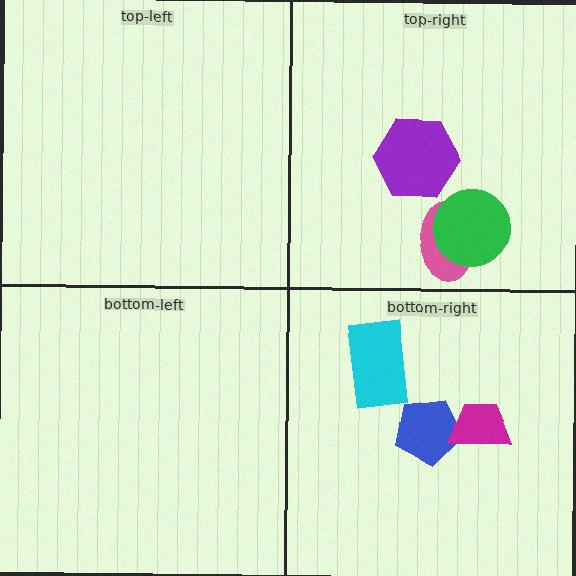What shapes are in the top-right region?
The pink ellipse, the green circle, the purple hexagon.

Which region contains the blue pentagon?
The bottom-right region.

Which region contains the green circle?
The top-right region.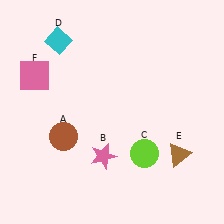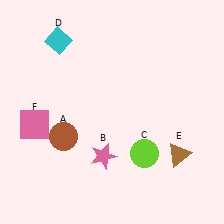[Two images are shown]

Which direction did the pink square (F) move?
The pink square (F) moved down.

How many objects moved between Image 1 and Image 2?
1 object moved between the two images.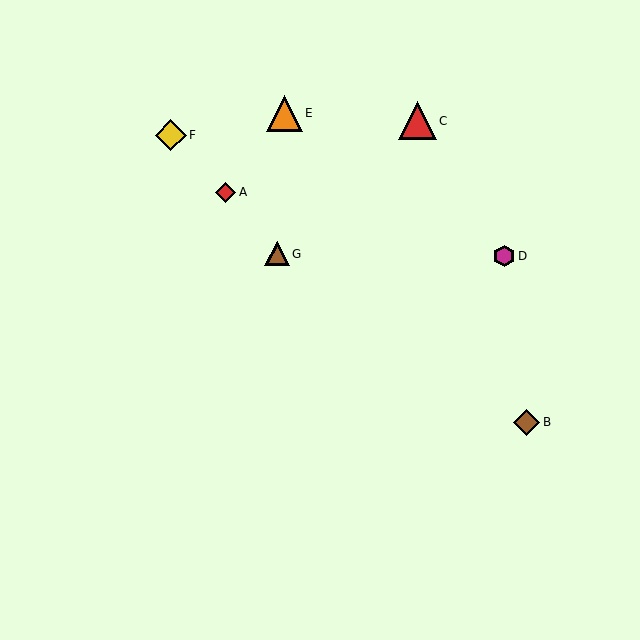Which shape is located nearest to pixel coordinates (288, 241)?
The brown triangle (labeled G) at (277, 254) is nearest to that location.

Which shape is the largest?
The red triangle (labeled C) is the largest.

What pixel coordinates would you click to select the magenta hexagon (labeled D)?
Click at (504, 256) to select the magenta hexagon D.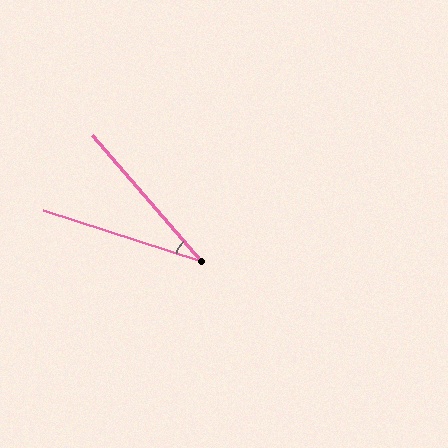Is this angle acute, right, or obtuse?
It is acute.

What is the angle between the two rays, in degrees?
Approximately 31 degrees.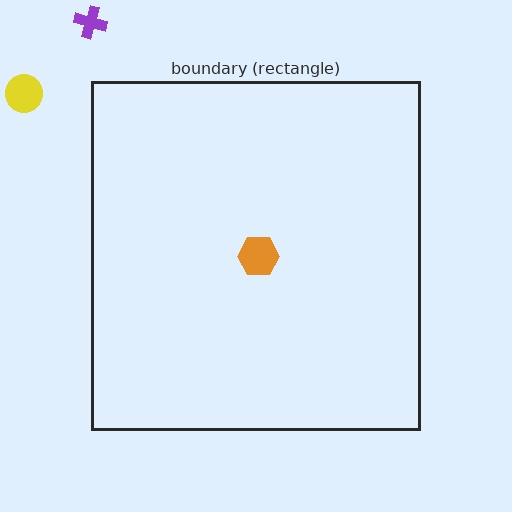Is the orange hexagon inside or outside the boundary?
Inside.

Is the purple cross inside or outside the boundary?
Outside.